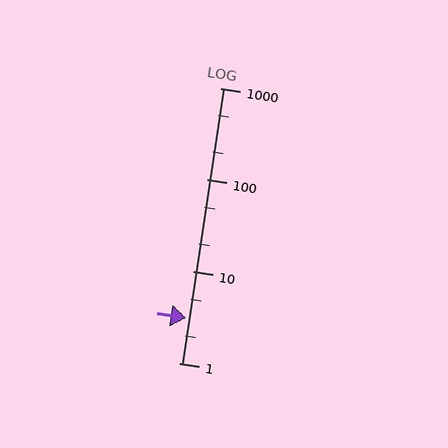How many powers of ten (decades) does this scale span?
The scale spans 3 decades, from 1 to 1000.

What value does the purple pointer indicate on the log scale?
The pointer indicates approximately 3.1.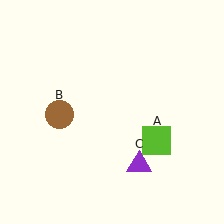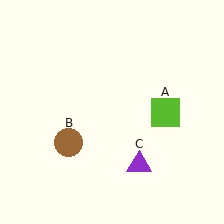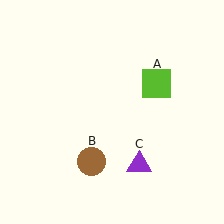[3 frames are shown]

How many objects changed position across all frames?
2 objects changed position: lime square (object A), brown circle (object B).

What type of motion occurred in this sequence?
The lime square (object A), brown circle (object B) rotated counterclockwise around the center of the scene.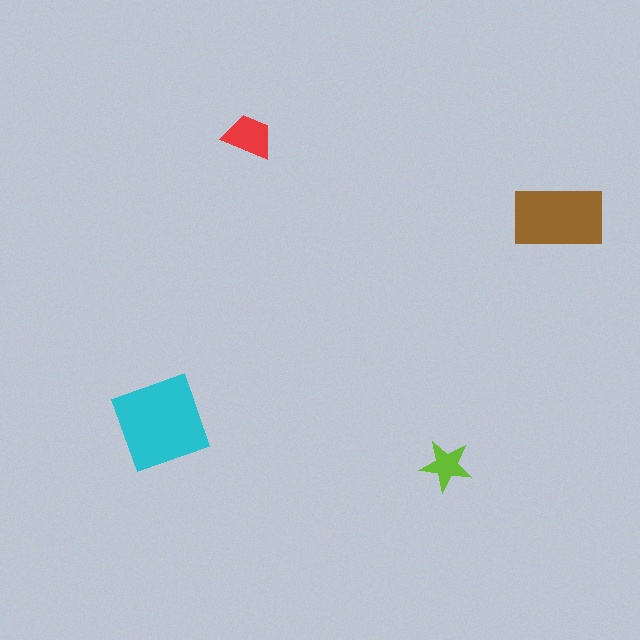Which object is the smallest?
The lime star.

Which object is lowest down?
The lime star is bottommost.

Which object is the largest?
The cyan diamond.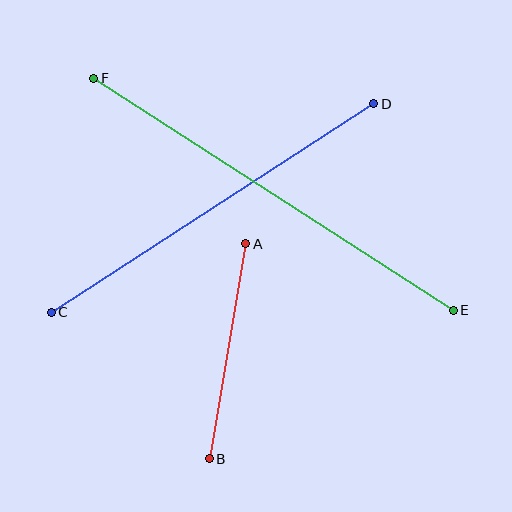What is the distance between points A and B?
The distance is approximately 218 pixels.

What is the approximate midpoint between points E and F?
The midpoint is at approximately (273, 194) pixels.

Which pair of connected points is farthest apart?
Points E and F are farthest apart.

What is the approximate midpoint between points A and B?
The midpoint is at approximately (228, 351) pixels.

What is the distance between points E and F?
The distance is approximately 428 pixels.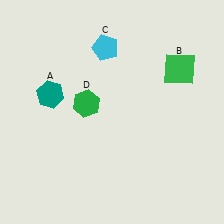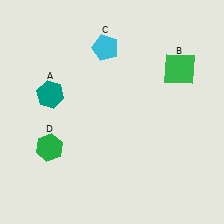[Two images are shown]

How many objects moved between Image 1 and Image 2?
1 object moved between the two images.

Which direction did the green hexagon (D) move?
The green hexagon (D) moved down.